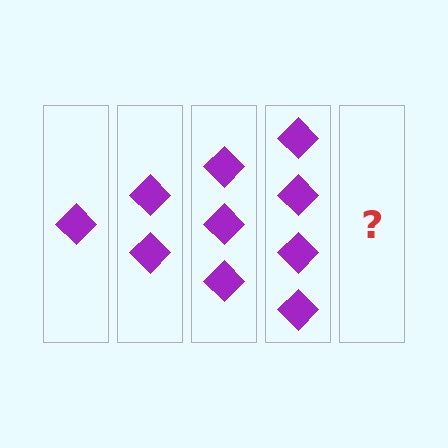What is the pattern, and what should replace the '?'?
The pattern is that each step adds one more diamond. The '?' should be 5 diamonds.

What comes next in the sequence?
The next element should be 5 diamonds.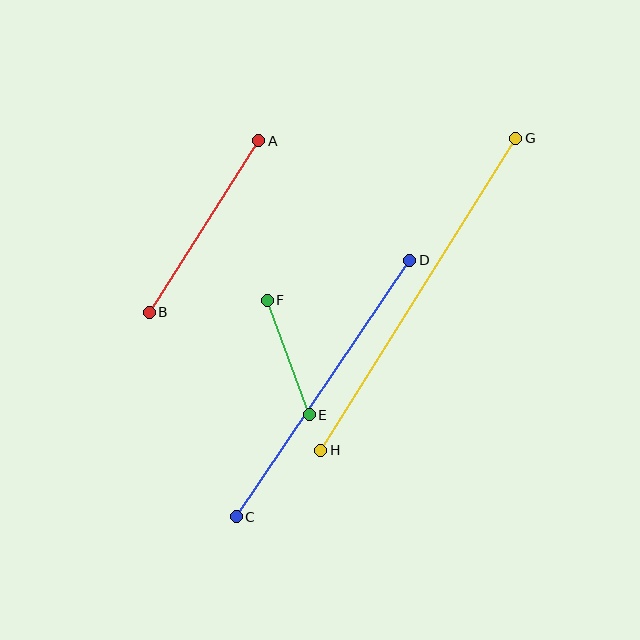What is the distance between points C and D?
The distance is approximately 310 pixels.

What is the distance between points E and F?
The distance is approximately 122 pixels.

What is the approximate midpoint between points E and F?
The midpoint is at approximately (288, 358) pixels.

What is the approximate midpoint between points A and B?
The midpoint is at approximately (204, 227) pixels.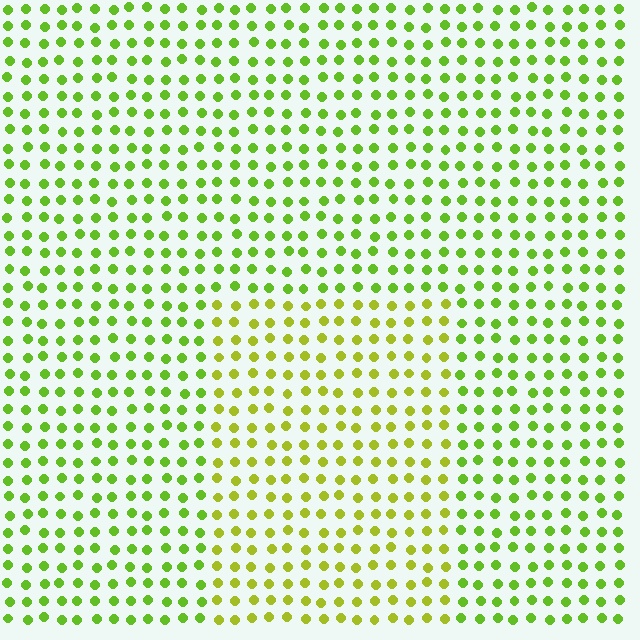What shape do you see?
I see a rectangle.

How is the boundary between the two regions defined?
The boundary is defined purely by a slight shift in hue (about 26 degrees). Spacing, size, and orientation are identical on both sides.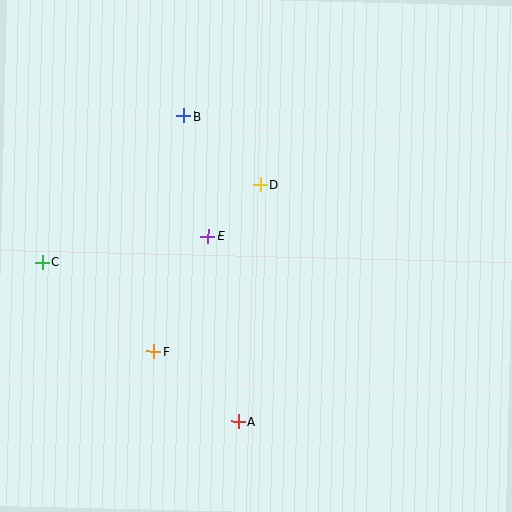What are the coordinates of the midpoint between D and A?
The midpoint between D and A is at (249, 303).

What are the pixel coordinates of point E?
Point E is at (208, 236).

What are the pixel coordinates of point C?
Point C is at (42, 262).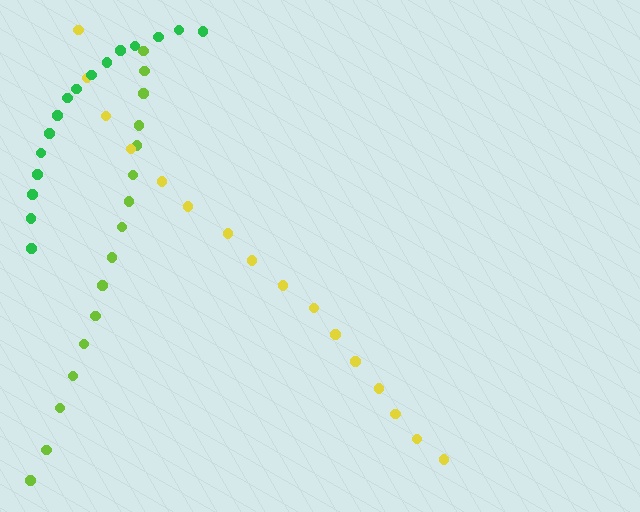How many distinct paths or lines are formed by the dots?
There are 3 distinct paths.